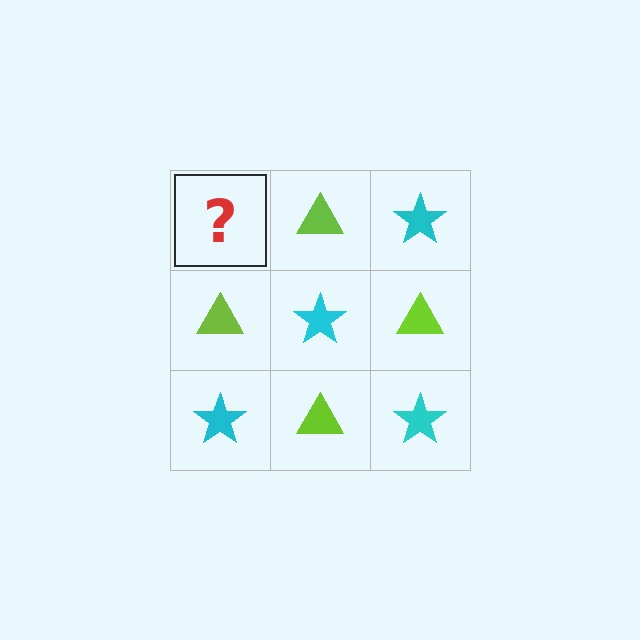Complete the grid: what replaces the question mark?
The question mark should be replaced with a cyan star.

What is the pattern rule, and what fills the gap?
The rule is that it alternates cyan star and lime triangle in a checkerboard pattern. The gap should be filled with a cyan star.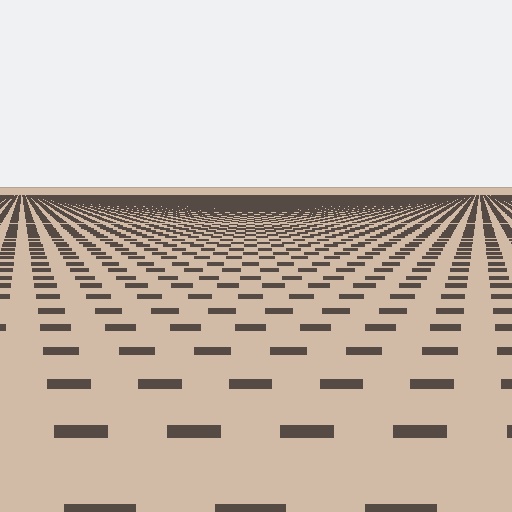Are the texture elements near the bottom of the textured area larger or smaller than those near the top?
Larger. Near the bottom, elements are closer to the viewer and appear at a bigger on-screen size.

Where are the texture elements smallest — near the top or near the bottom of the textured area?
Near the top.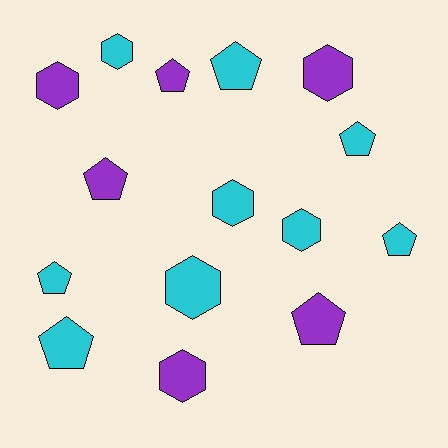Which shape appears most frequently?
Pentagon, with 8 objects.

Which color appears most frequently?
Cyan, with 9 objects.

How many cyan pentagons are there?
There are 5 cyan pentagons.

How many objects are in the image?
There are 15 objects.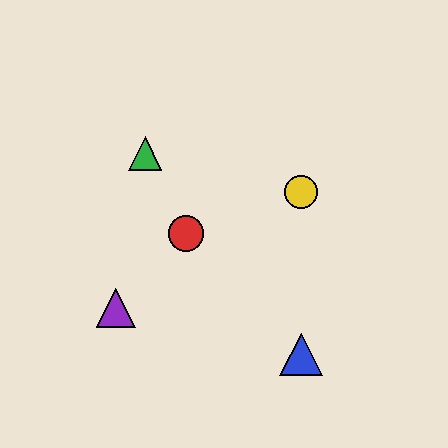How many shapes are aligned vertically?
2 shapes (the blue triangle, the yellow circle) are aligned vertically.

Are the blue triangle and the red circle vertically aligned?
No, the blue triangle is at x≈301 and the red circle is at x≈186.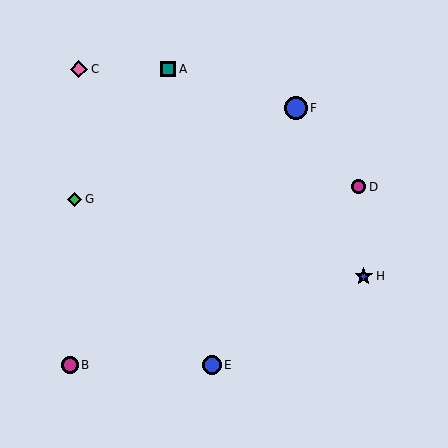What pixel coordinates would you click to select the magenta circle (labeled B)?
Click at (70, 365) to select the magenta circle B.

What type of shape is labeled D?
Shape D is a magenta circle.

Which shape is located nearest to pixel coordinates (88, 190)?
The green diamond (labeled G) at (74, 199) is nearest to that location.